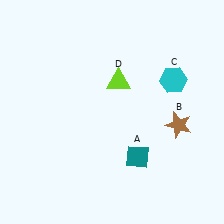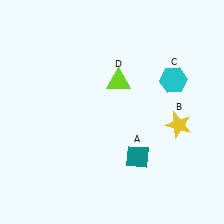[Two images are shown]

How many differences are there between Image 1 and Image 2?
There is 1 difference between the two images.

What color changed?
The star (B) changed from brown in Image 1 to yellow in Image 2.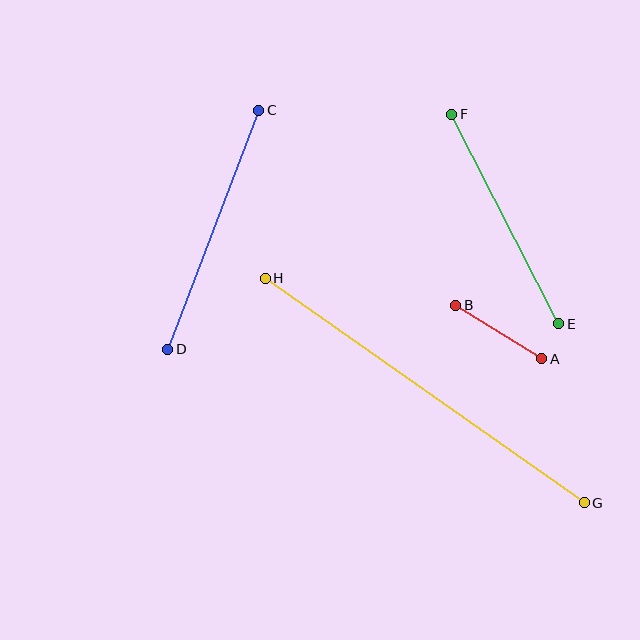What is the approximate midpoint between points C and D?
The midpoint is at approximately (213, 230) pixels.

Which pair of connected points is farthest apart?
Points G and H are farthest apart.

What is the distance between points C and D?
The distance is approximately 255 pixels.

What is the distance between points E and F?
The distance is approximately 235 pixels.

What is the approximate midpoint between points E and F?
The midpoint is at approximately (505, 219) pixels.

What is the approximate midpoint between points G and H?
The midpoint is at approximately (425, 390) pixels.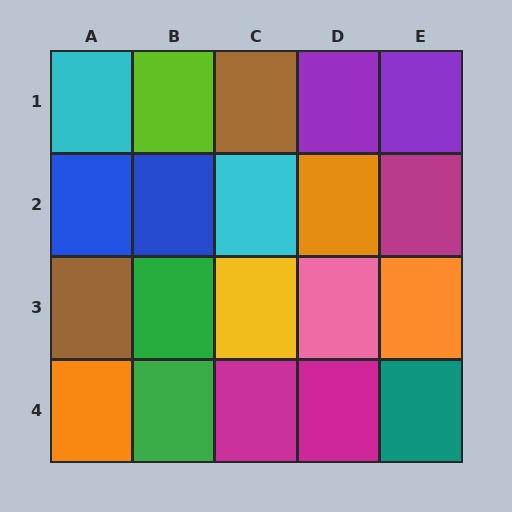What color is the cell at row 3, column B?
Green.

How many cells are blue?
2 cells are blue.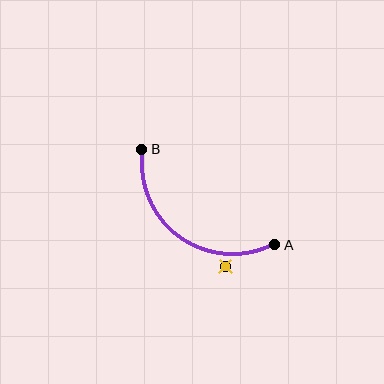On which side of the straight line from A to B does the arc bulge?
The arc bulges below and to the left of the straight line connecting A and B.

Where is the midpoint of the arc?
The arc midpoint is the point on the curve farthest from the straight line joining A and B. It sits below and to the left of that line.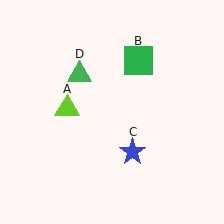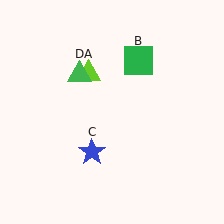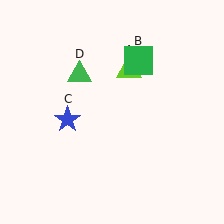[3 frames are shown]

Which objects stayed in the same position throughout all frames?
Green square (object B) and green triangle (object D) remained stationary.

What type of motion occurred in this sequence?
The lime triangle (object A), blue star (object C) rotated clockwise around the center of the scene.